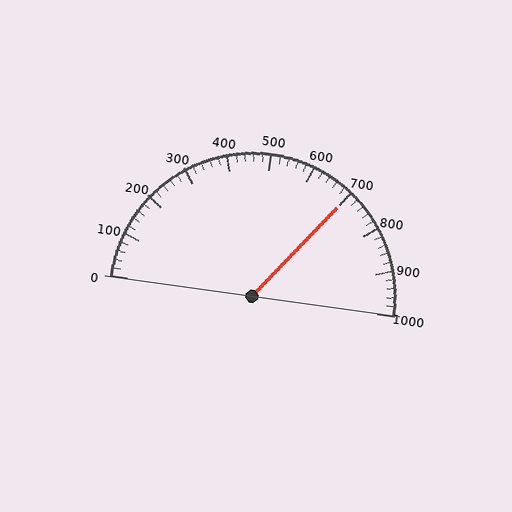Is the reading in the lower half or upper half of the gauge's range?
The reading is in the upper half of the range (0 to 1000).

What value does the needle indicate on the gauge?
The needle indicates approximately 700.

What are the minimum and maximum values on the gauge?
The gauge ranges from 0 to 1000.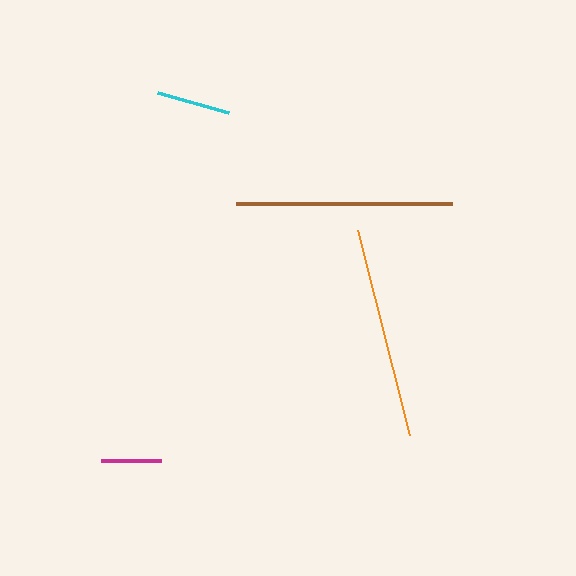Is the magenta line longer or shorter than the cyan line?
The cyan line is longer than the magenta line.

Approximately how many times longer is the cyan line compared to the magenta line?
The cyan line is approximately 1.2 times the length of the magenta line.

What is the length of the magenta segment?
The magenta segment is approximately 60 pixels long.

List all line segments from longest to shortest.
From longest to shortest: brown, orange, cyan, magenta.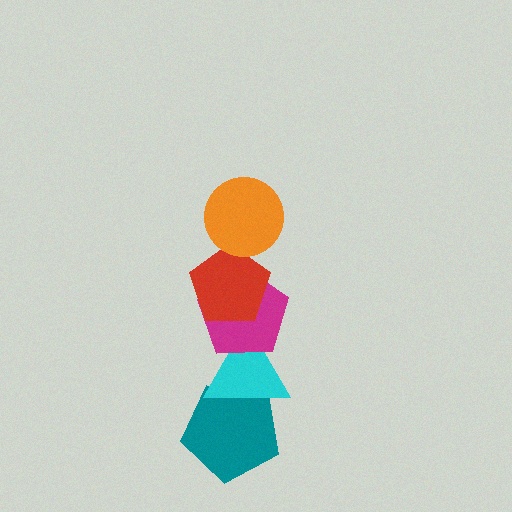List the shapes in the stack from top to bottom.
From top to bottom: the orange circle, the red pentagon, the magenta pentagon, the cyan triangle, the teal pentagon.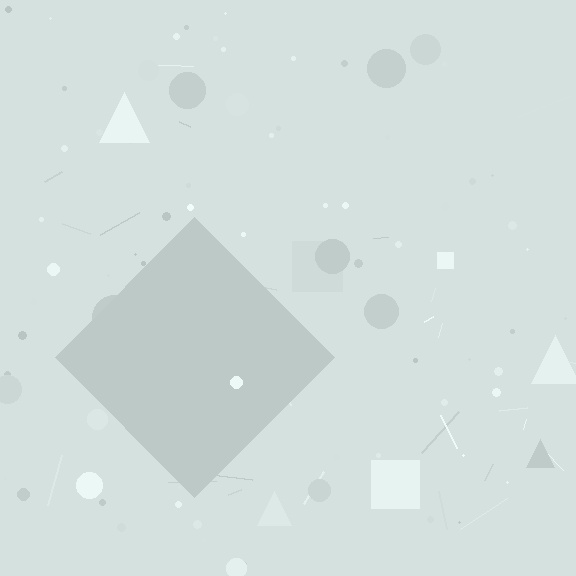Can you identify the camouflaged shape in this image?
The camouflaged shape is a diamond.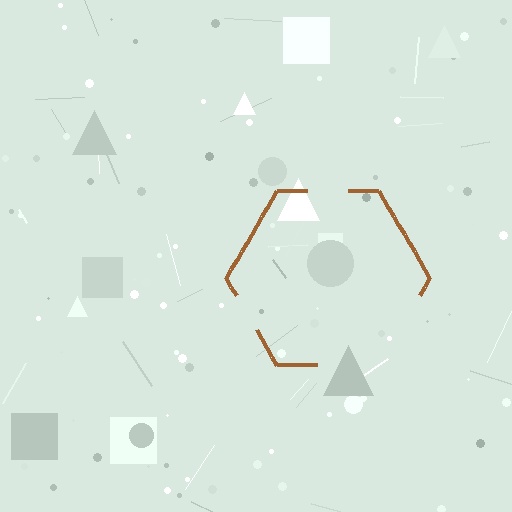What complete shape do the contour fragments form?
The contour fragments form a hexagon.